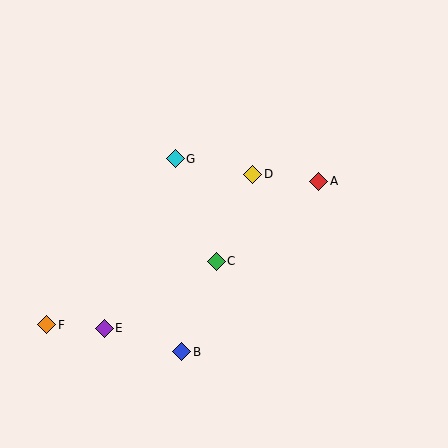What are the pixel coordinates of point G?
Point G is at (175, 159).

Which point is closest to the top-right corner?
Point A is closest to the top-right corner.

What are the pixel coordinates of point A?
Point A is at (319, 181).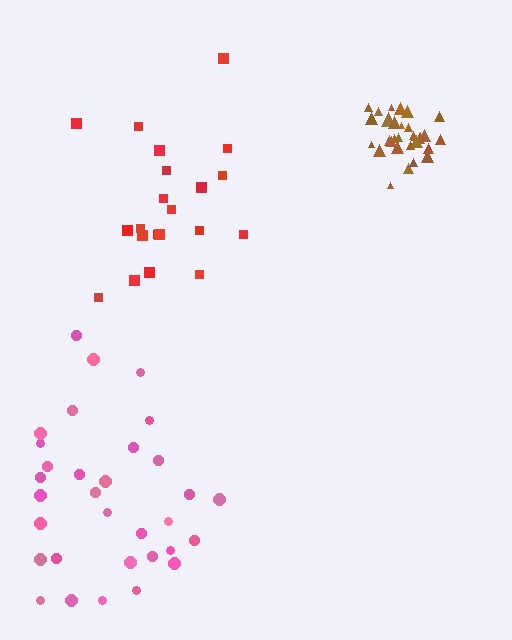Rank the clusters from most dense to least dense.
brown, pink, red.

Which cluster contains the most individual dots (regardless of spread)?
Pink (32).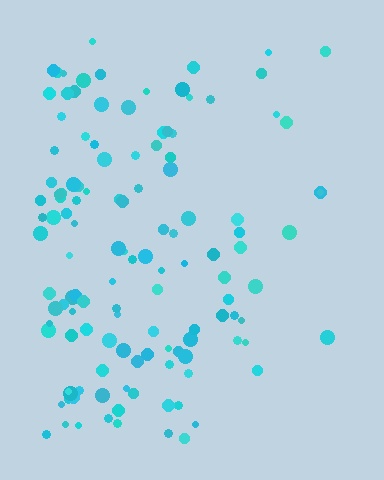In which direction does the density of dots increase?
From right to left, with the left side densest.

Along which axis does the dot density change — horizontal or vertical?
Horizontal.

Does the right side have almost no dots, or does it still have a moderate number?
Still a moderate number, just noticeably fewer than the left.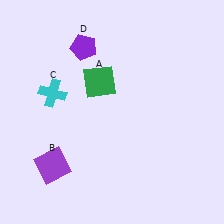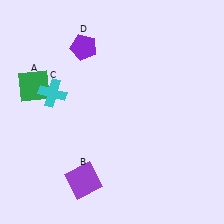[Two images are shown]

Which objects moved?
The objects that moved are: the green square (A), the purple square (B).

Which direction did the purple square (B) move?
The purple square (B) moved right.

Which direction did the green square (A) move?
The green square (A) moved left.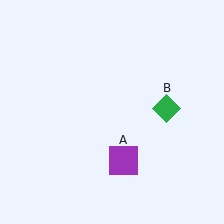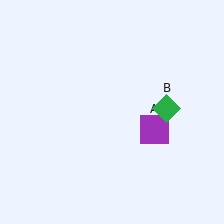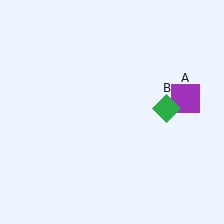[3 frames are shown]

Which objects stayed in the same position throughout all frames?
Green diamond (object B) remained stationary.